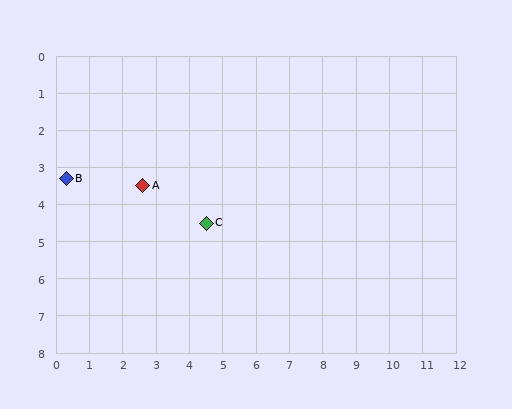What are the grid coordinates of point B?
Point B is at approximately (0.3, 3.3).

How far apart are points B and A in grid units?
Points B and A are about 2.3 grid units apart.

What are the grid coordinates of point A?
Point A is at approximately (2.6, 3.5).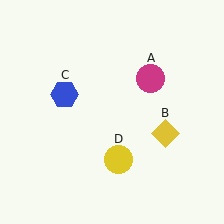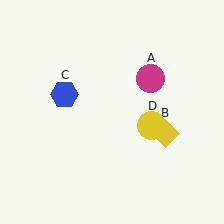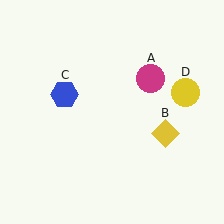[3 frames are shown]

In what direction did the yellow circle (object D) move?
The yellow circle (object D) moved up and to the right.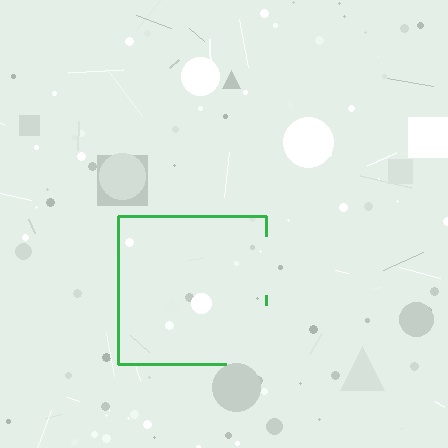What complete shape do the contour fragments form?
The contour fragments form a square.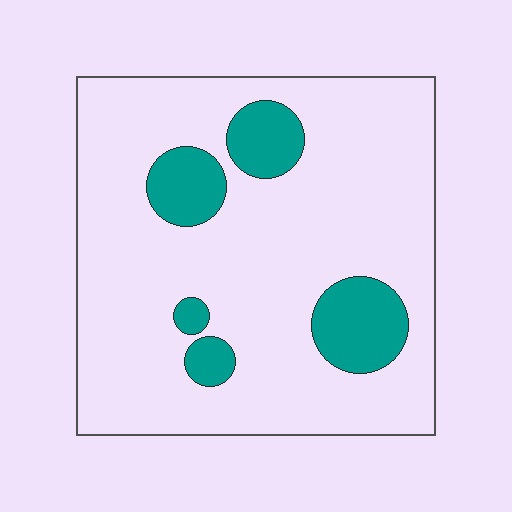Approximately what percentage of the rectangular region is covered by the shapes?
Approximately 15%.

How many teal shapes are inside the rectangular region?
5.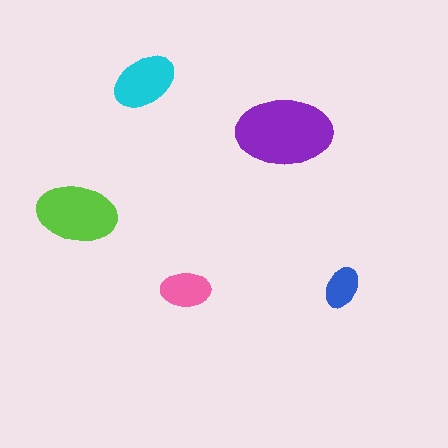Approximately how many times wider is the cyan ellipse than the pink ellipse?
About 1.5 times wider.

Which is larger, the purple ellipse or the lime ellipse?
The purple one.